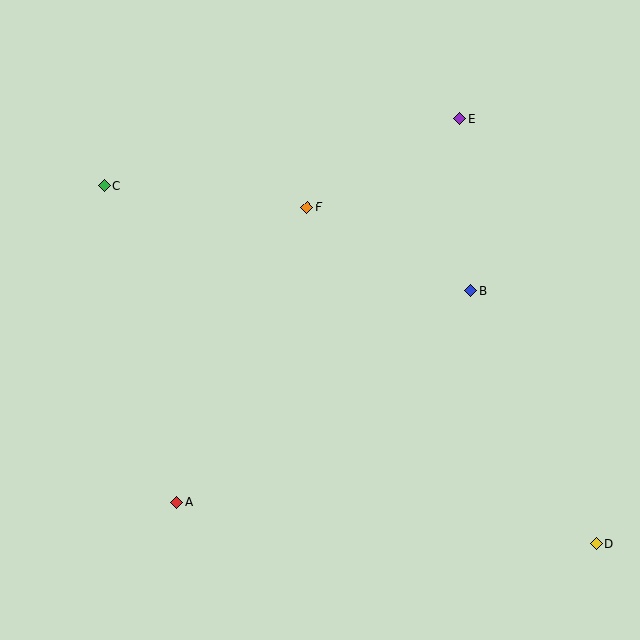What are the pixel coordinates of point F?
Point F is at (307, 207).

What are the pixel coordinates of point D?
Point D is at (596, 544).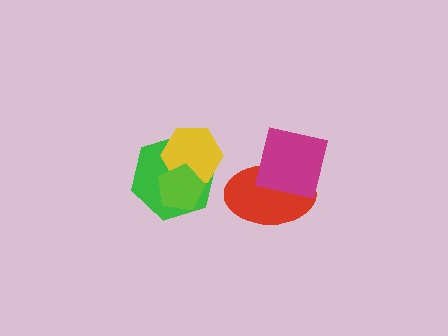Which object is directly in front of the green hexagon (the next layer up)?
The yellow hexagon is directly in front of the green hexagon.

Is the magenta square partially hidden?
No, no other shape covers it.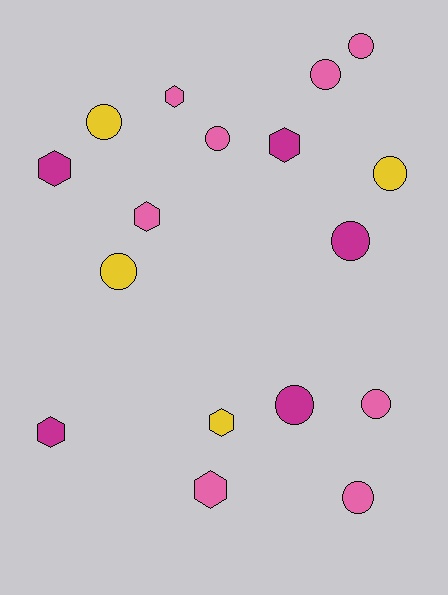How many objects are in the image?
There are 17 objects.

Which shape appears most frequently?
Circle, with 10 objects.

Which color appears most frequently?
Pink, with 8 objects.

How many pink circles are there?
There are 5 pink circles.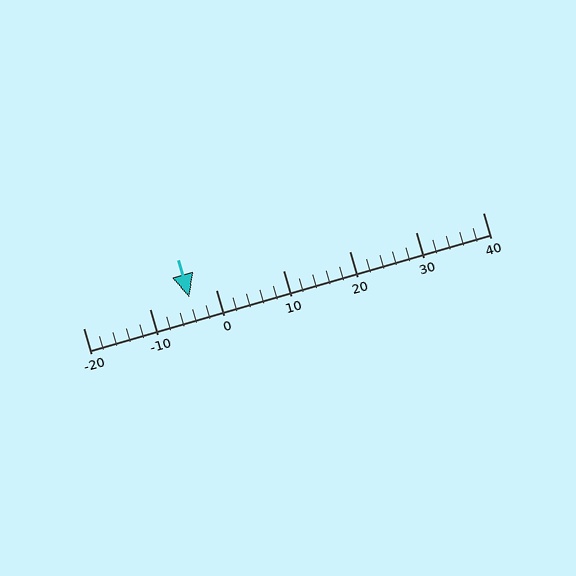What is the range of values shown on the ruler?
The ruler shows values from -20 to 40.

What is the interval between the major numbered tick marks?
The major tick marks are spaced 10 units apart.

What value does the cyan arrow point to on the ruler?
The cyan arrow points to approximately -4.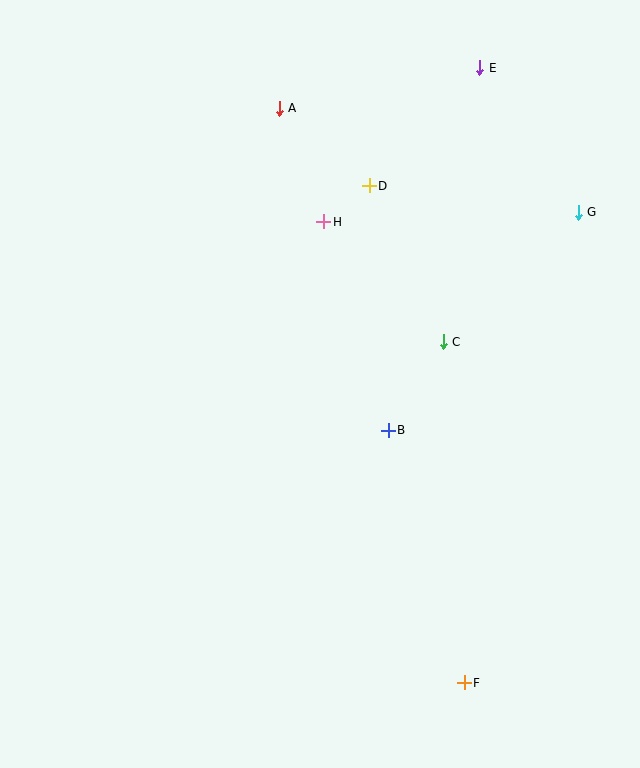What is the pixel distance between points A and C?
The distance between A and C is 285 pixels.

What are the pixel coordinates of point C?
Point C is at (443, 342).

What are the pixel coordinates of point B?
Point B is at (388, 430).